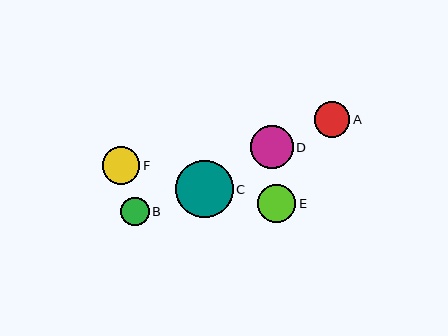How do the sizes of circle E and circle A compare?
Circle E and circle A are approximately the same size.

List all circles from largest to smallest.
From largest to smallest: C, D, E, F, A, B.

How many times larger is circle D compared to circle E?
Circle D is approximately 1.1 times the size of circle E.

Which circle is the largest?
Circle C is the largest with a size of approximately 57 pixels.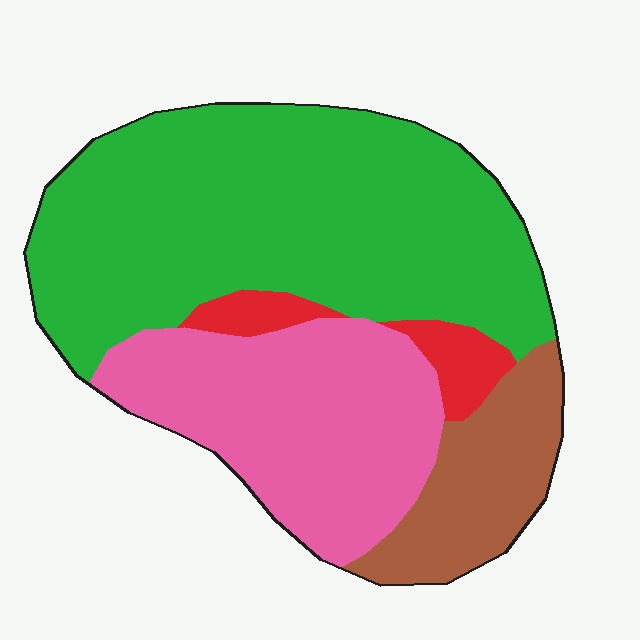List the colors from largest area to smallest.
From largest to smallest: green, pink, brown, red.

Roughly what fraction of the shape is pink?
Pink takes up about one quarter (1/4) of the shape.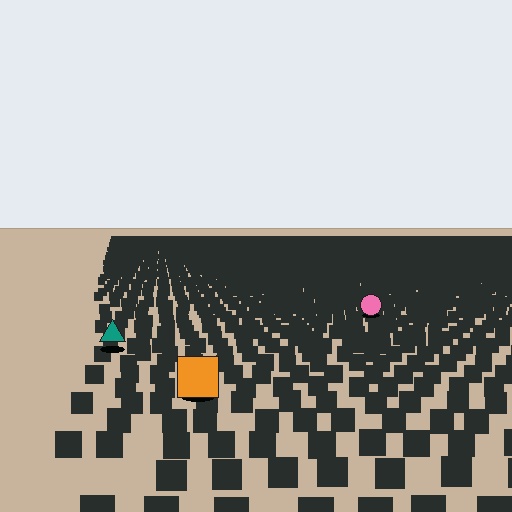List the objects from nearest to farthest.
From nearest to farthest: the orange square, the teal triangle, the pink circle.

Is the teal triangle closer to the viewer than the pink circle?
Yes. The teal triangle is closer — you can tell from the texture gradient: the ground texture is coarser near it.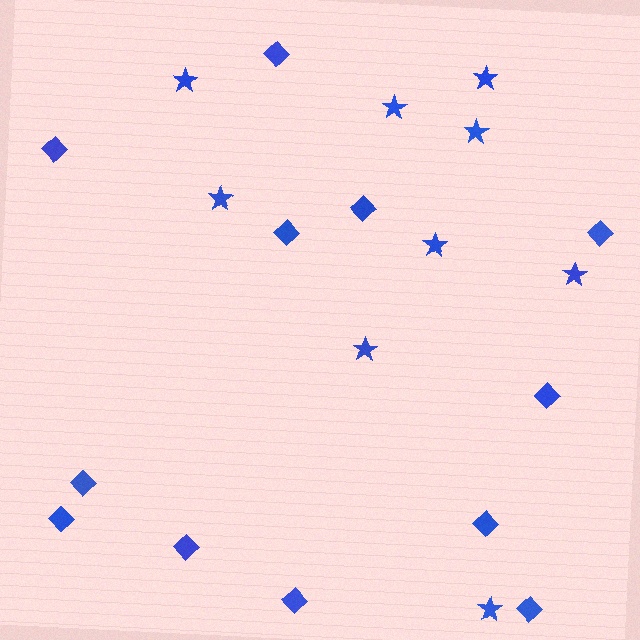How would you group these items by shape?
There are 2 groups: one group of stars (9) and one group of diamonds (12).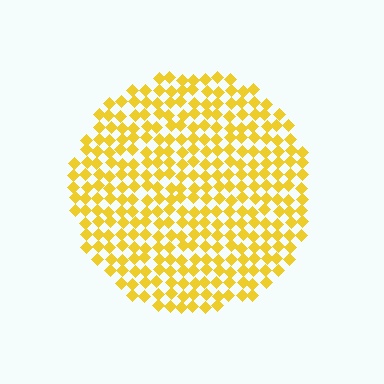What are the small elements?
The small elements are diamonds.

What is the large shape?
The large shape is a circle.